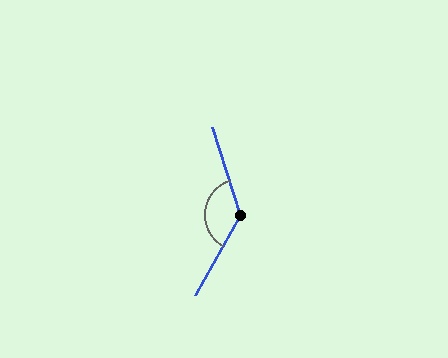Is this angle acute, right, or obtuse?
It is obtuse.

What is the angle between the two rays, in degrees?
Approximately 133 degrees.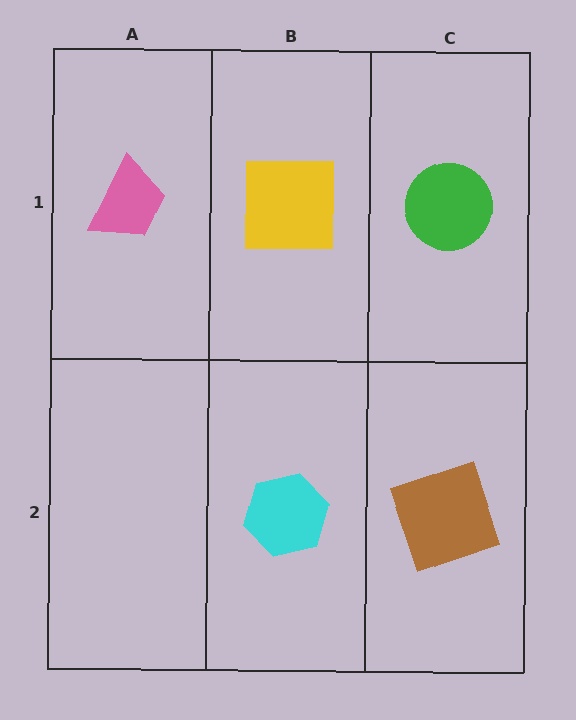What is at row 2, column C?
A brown square.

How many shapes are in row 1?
3 shapes.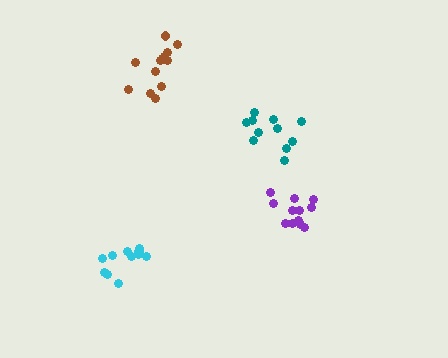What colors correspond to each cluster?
The clusters are colored: teal, cyan, purple, brown.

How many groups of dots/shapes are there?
There are 4 groups.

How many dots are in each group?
Group 1: 11 dots, Group 2: 12 dots, Group 3: 12 dots, Group 4: 14 dots (49 total).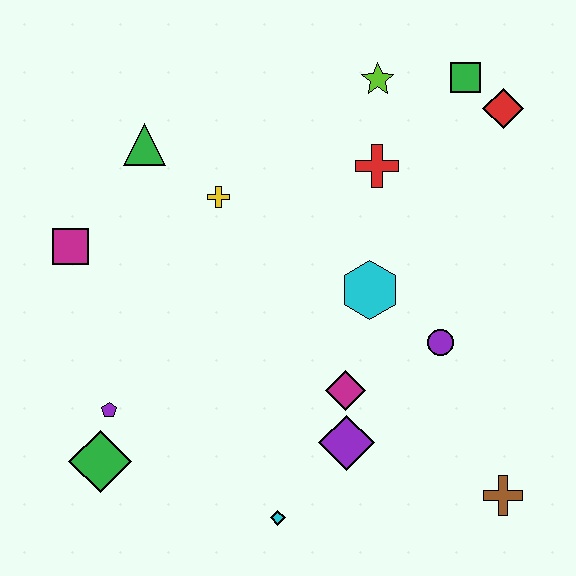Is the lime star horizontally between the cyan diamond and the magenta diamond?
No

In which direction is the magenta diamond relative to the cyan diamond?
The magenta diamond is above the cyan diamond.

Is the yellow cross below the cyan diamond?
No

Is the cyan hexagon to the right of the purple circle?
No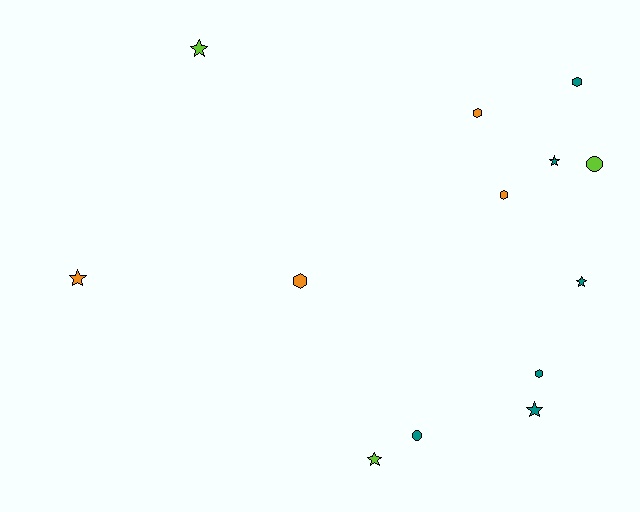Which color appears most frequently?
Teal, with 6 objects.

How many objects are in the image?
There are 13 objects.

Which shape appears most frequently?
Star, with 6 objects.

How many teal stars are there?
There are 3 teal stars.